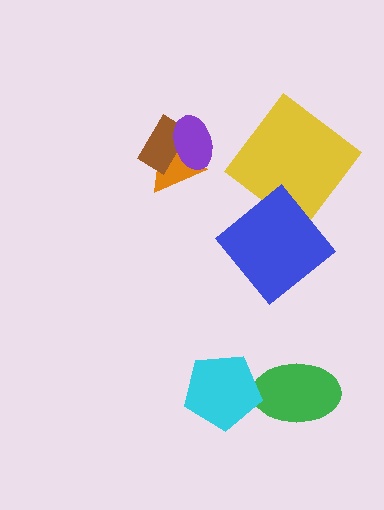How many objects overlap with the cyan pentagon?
1 object overlaps with the cyan pentagon.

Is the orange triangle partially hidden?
Yes, it is partially covered by another shape.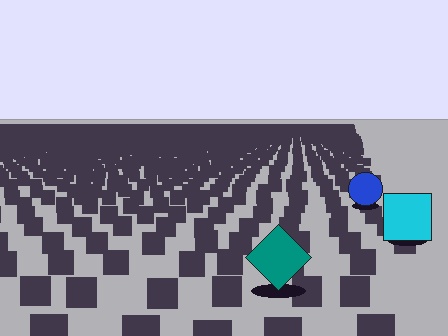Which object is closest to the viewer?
The teal diamond is closest. The texture marks near it are larger and more spread out.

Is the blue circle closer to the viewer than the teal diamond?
No. The teal diamond is closer — you can tell from the texture gradient: the ground texture is coarser near it.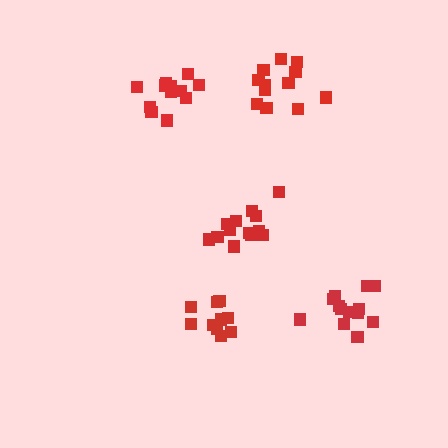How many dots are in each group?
Group 1: 13 dots, Group 2: 13 dots, Group 3: 12 dots, Group 4: 13 dots, Group 5: 10 dots (61 total).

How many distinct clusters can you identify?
There are 5 distinct clusters.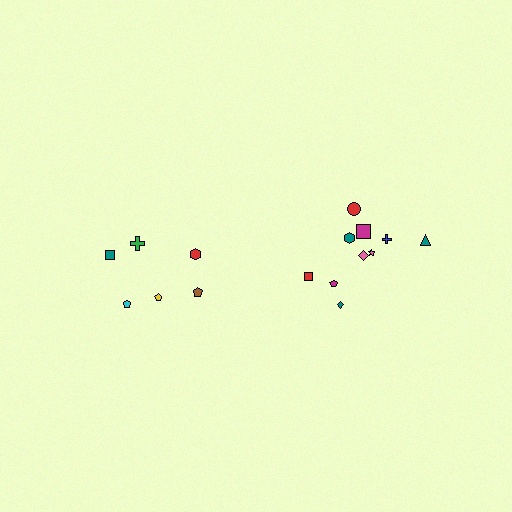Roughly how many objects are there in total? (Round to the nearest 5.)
Roughly 15 objects in total.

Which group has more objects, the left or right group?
The right group.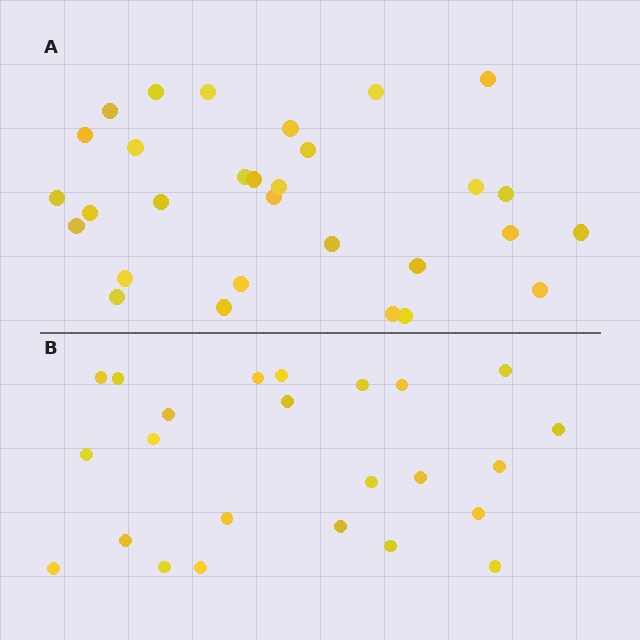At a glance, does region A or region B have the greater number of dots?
Region A (the top region) has more dots.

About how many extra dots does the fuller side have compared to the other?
Region A has about 6 more dots than region B.